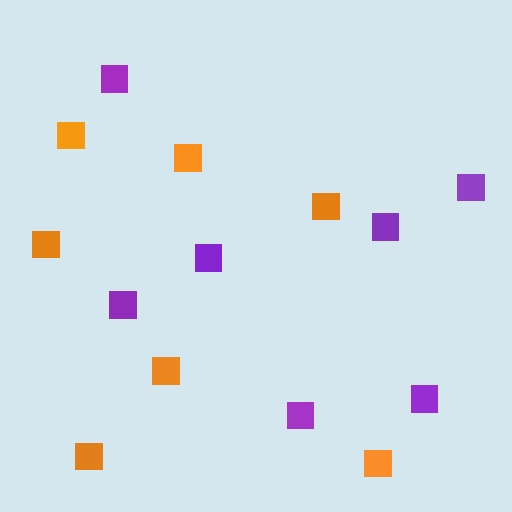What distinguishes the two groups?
There are 2 groups: one group of orange squares (7) and one group of purple squares (7).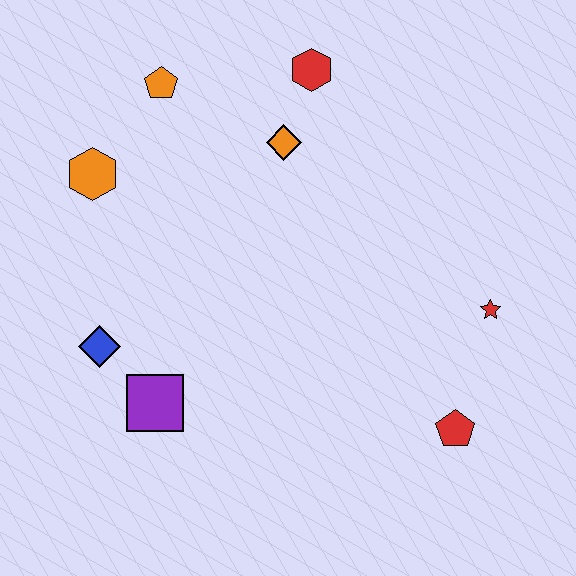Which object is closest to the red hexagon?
The orange diamond is closest to the red hexagon.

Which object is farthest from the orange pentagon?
The red pentagon is farthest from the orange pentagon.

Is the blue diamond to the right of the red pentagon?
No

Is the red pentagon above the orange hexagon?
No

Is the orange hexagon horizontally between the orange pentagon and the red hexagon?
No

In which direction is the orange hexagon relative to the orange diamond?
The orange hexagon is to the left of the orange diamond.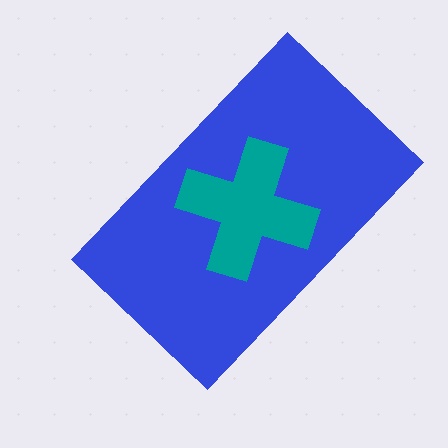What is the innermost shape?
The teal cross.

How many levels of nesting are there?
2.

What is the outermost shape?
The blue rectangle.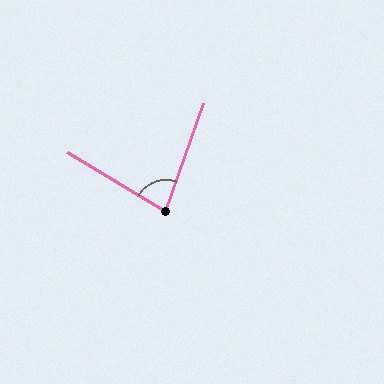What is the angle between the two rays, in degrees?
Approximately 78 degrees.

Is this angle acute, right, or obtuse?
It is acute.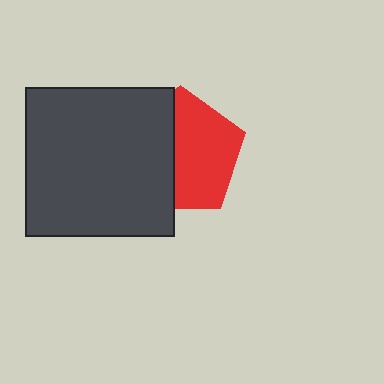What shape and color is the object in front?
The object in front is a dark gray square.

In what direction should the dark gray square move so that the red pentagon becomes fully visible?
The dark gray square should move left. That is the shortest direction to clear the overlap and leave the red pentagon fully visible.